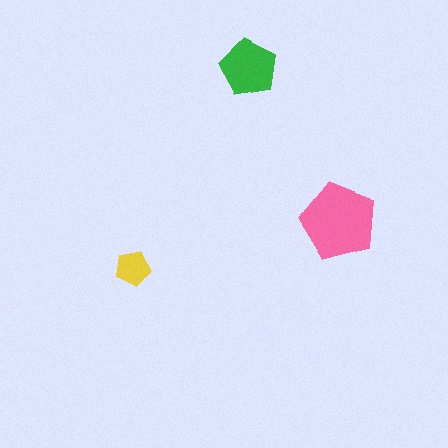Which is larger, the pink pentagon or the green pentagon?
The pink one.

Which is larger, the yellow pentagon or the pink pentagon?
The pink one.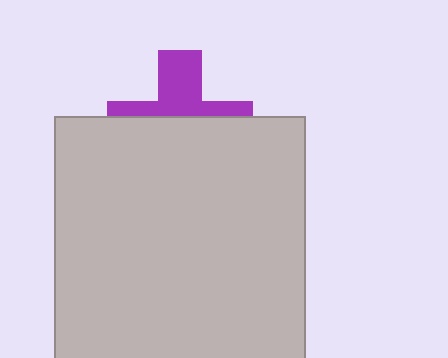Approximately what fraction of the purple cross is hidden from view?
Roughly 61% of the purple cross is hidden behind the light gray rectangle.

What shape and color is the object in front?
The object in front is a light gray rectangle.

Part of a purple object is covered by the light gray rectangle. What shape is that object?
It is a cross.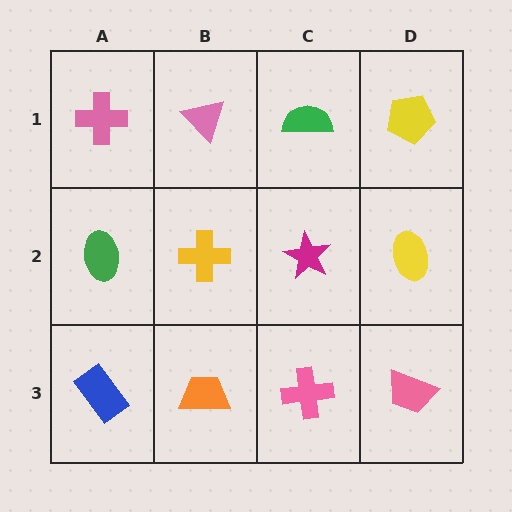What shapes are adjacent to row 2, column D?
A yellow pentagon (row 1, column D), a pink trapezoid (row 3, column D), a magenta star (row 2, column C).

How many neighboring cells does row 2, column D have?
3.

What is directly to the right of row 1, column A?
A pink triangle.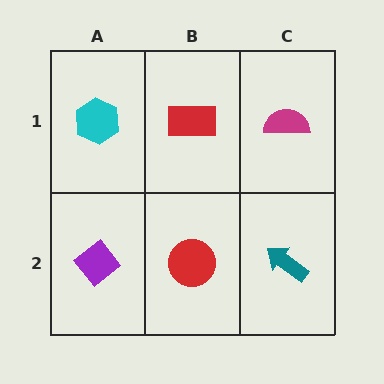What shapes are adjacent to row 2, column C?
A magenta semicircle (row 1, column C), a red circle (row 2, column B).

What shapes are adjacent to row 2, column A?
A cyan hexagon (row 1, column A), a red circle (row 2, column B).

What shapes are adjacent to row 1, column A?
A purple diamond (row 2, column A), a red rectangle (row 1, column B).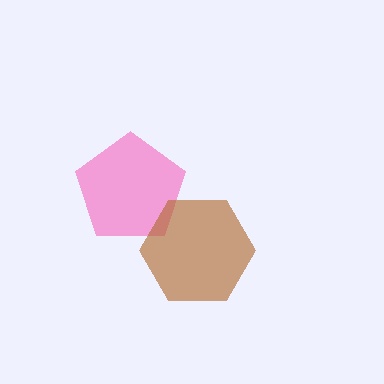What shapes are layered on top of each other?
The layered shapes are: a pink pentagon, a brown hexagon.